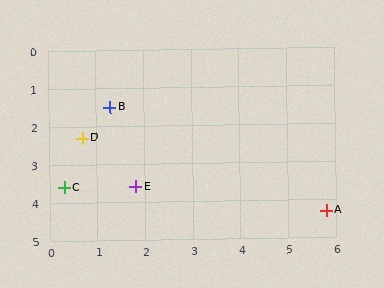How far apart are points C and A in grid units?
Points C and A are about 5.5 grid units apart.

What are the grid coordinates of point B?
Point B is at approximately (1.3, 1.5).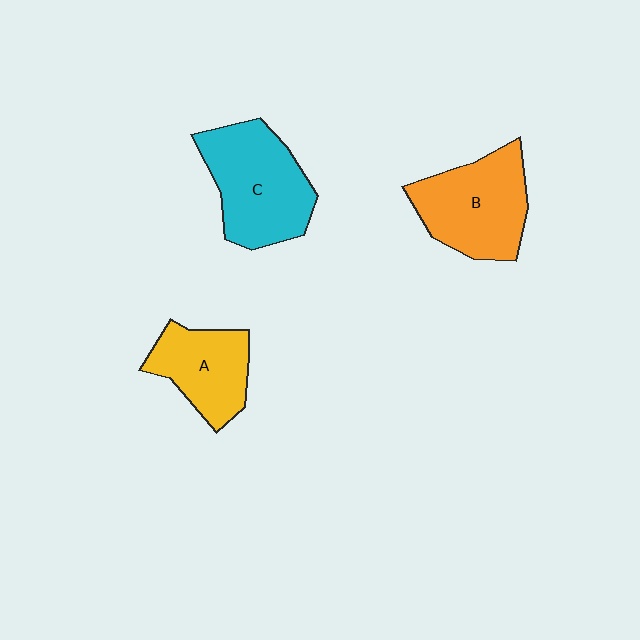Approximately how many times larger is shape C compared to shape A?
Approximately 1.4 times.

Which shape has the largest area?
Shape C (cyan).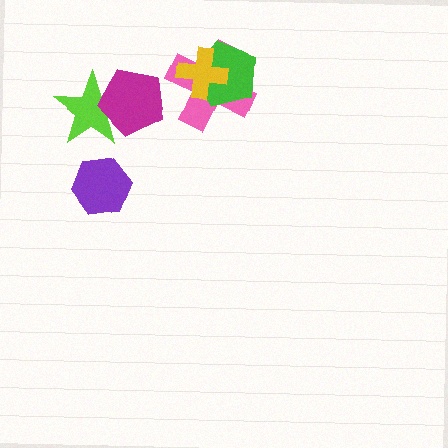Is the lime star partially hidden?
Yes, it is partially covered by another shape.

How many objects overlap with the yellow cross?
2 objects overlap with the yellow cross.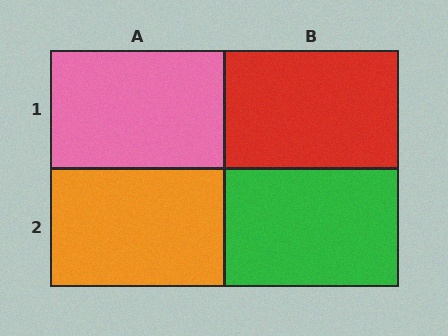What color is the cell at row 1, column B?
Red.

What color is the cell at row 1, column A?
Pink.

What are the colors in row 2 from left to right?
Orange, green.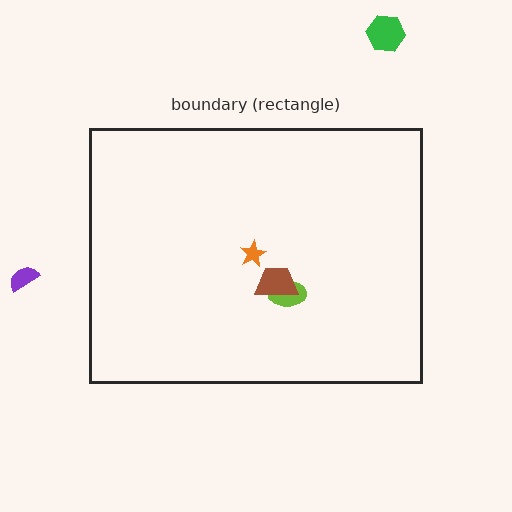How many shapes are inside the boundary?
3 inside, 2 outside.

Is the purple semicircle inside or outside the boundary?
Outside.